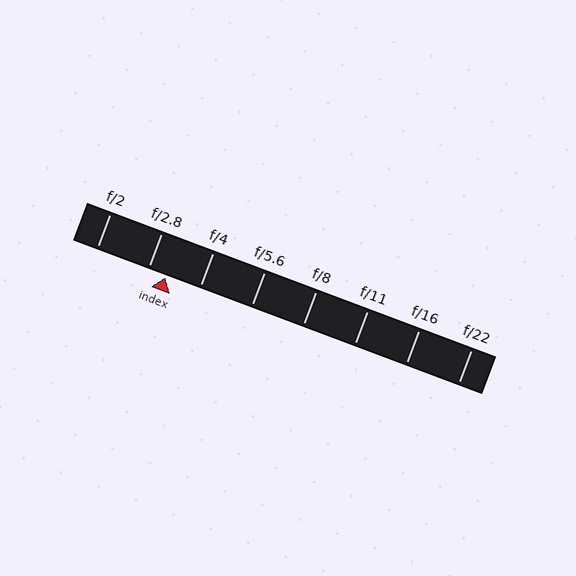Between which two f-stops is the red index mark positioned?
The index mark is between f/2.8 and f/4.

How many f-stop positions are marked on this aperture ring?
There are 8 f-stop positions marked.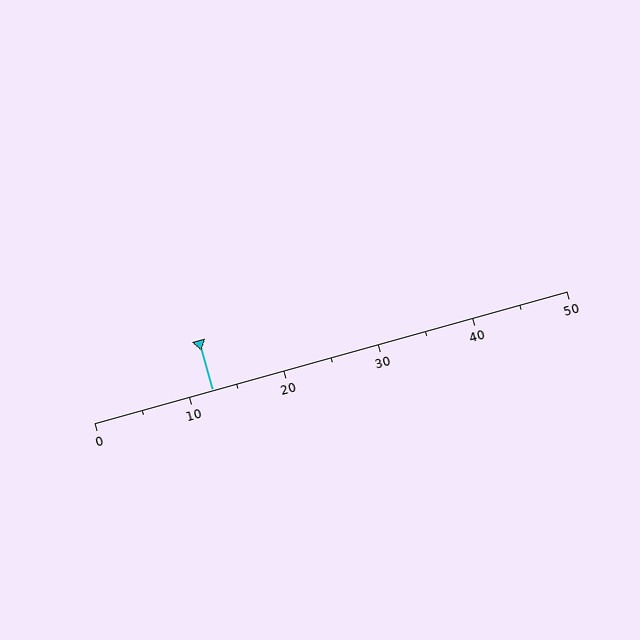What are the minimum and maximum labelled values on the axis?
The axis runs from 0 to 50.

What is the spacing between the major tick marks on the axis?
The major ticks are spaced 10 apart.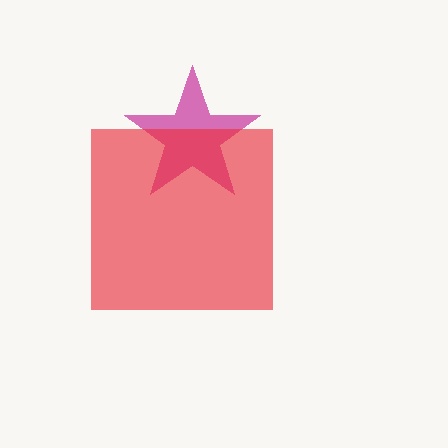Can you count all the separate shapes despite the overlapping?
Yes, there are 2 separate shapes.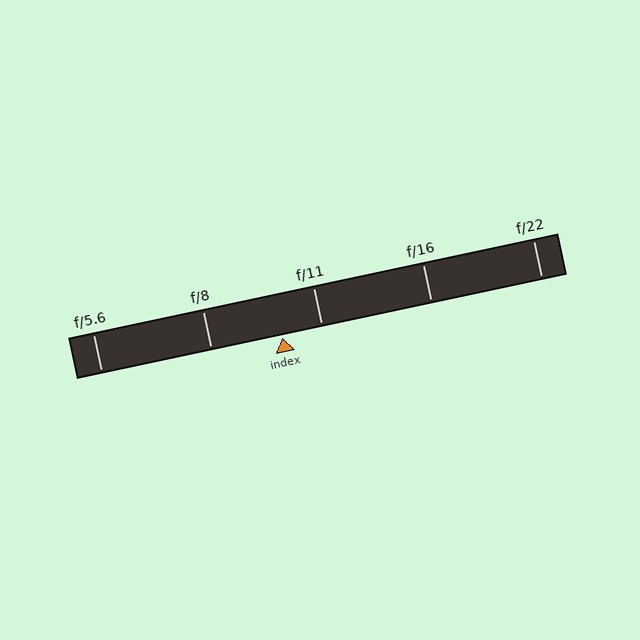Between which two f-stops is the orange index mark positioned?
The index mark is between f/8 and f/11.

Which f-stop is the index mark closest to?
The index mark is closest to f/11.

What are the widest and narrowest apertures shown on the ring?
The widest aperture shown is f/5.6 and the narrowest is f/22.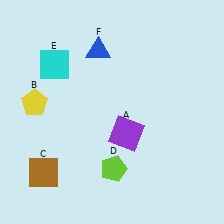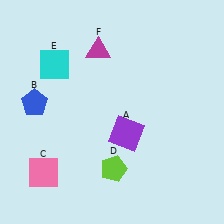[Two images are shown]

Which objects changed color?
B changed from yellow to blue. C changed from brown to pink. F changed from blue to magenta.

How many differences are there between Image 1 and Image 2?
There are 3 differences between the two images.